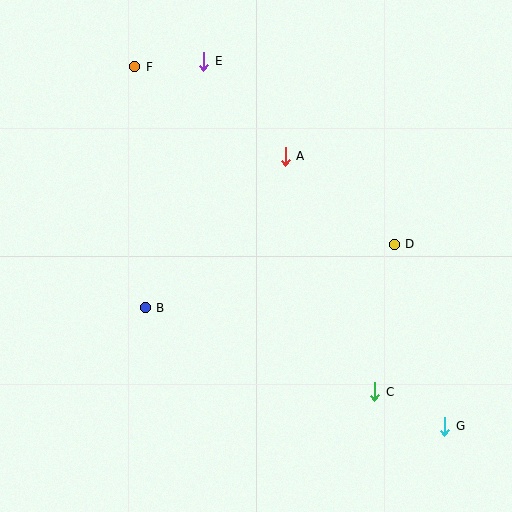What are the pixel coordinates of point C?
Point C is at (375, 392).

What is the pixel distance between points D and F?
The distance between D and F is 314 pixels.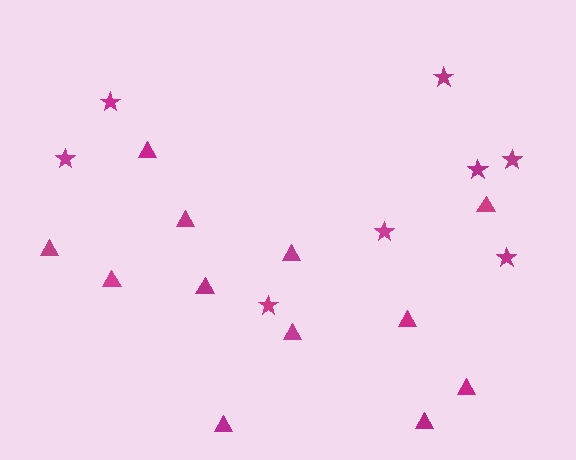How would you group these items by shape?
There are 2 groups: one group of triangles (12) and one group of stars (8).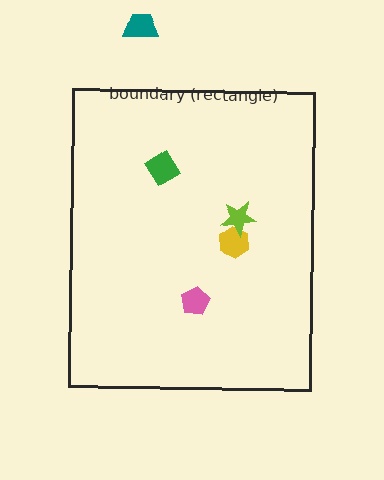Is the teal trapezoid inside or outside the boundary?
Outside.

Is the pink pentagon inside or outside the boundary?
Inside.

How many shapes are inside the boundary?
4 inside, 1 outside.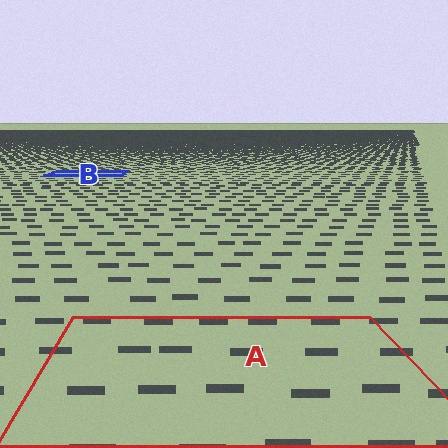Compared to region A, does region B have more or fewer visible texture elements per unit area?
Region B has more texture elements per unit area — they are packed more densely because it is farther away.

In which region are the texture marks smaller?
The texture marks are smaller in region B, because it is farther away.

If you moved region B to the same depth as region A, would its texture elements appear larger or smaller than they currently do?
They would appear larger. At a closer depth, the same texture elements are projected at a bigger on-screen size.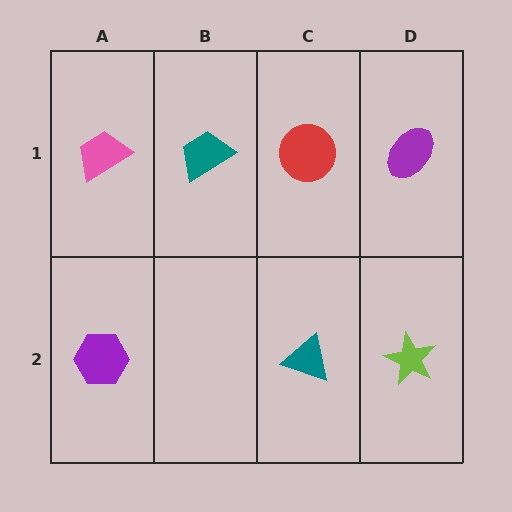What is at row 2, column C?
A teal triangle.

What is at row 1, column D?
A purple ellipse.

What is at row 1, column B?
A teal trapezoid.